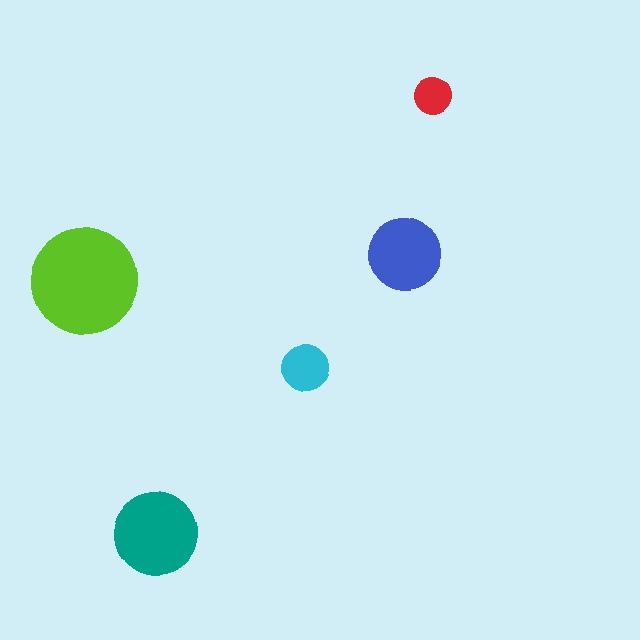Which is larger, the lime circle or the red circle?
The lime one.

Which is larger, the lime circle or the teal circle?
The lime one.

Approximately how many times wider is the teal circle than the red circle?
About 2 times wider.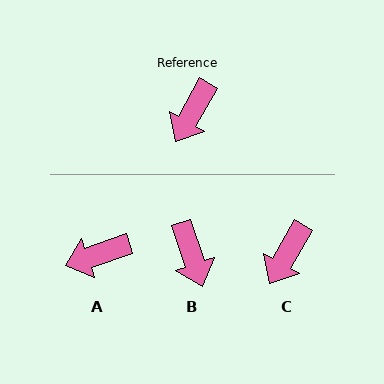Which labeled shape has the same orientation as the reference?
C.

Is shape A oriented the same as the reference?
No, it is off by about 41 degrees.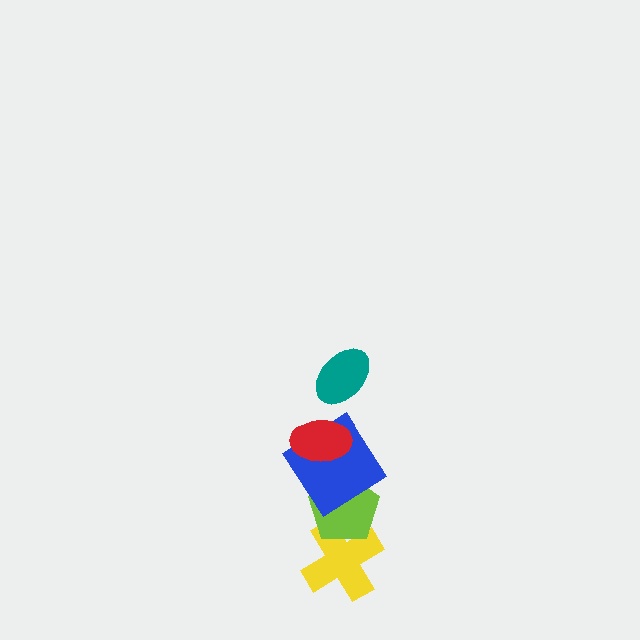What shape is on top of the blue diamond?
The red ellipse is on top of the blue diamond.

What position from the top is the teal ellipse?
The teal ellipse is 1st from the top.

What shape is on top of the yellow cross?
The lime pentagon is on top of the yellow cross.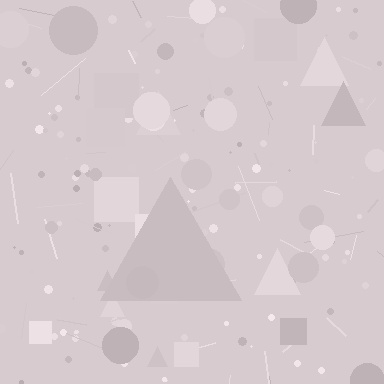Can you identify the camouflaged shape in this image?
The camouflaged shape is a triangle.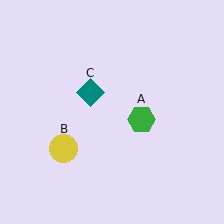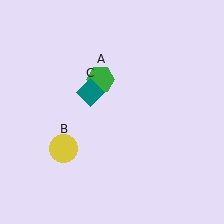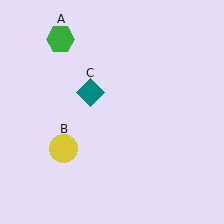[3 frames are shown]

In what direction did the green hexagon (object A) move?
The green hexagon (object A) moved up and to the left.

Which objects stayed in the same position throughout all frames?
Yellow circle (object B) and teal diamond (object C) remained stationary.